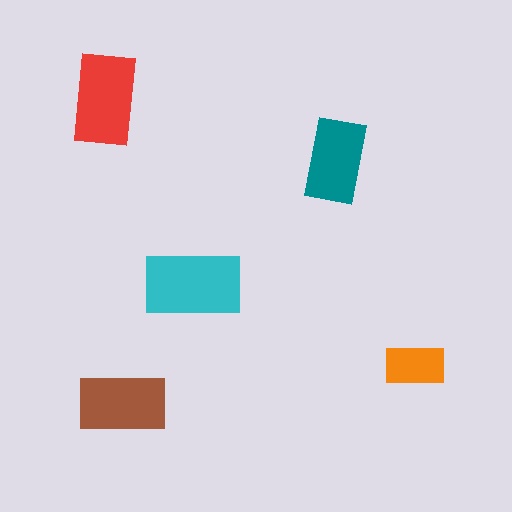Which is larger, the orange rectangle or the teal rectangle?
The teal one.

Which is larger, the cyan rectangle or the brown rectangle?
The cyan one.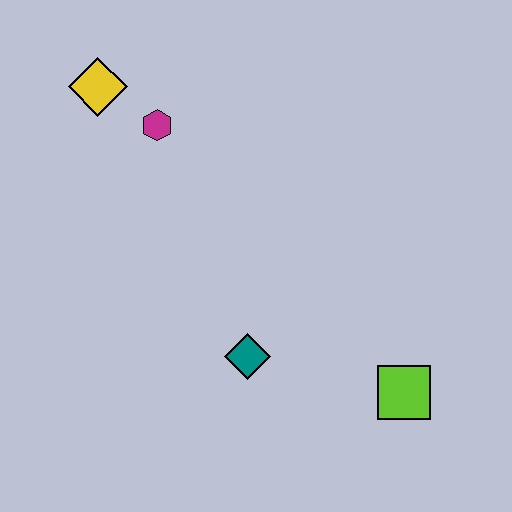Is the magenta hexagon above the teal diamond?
Yes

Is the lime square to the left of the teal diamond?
No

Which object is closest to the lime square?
The teal diamond is closest to the lime square.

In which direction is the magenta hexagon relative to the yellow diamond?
The magenta hexagon is to the right of the yellow diamond.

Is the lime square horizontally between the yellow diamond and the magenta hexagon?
No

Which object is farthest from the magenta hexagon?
The lime square is farthest from the magenta hexagon.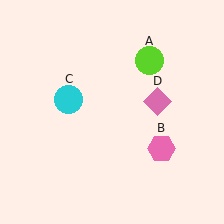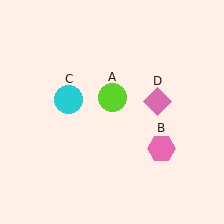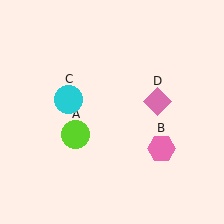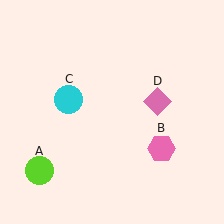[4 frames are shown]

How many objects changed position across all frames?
1 object changed position: lime circle (object A).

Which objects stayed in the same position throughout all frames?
Pink hexagon (object B) and cyan circle (object C) and pink diamond (object D) remained stationary.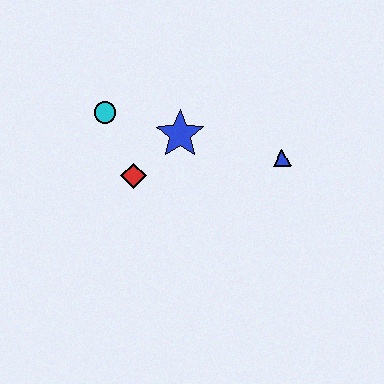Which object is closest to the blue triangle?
The blue star is closest to the blue triangle.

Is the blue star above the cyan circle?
No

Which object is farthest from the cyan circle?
The blue triangle is farthest from the cyan circle.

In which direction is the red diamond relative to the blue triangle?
The red diamond is to the left of the blue triangle.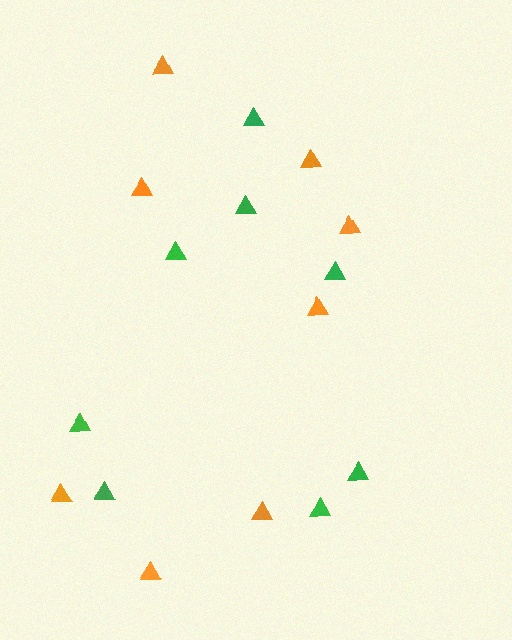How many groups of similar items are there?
There are 2 groups: one group of green triangles (8) and one group of orange triangles (8).